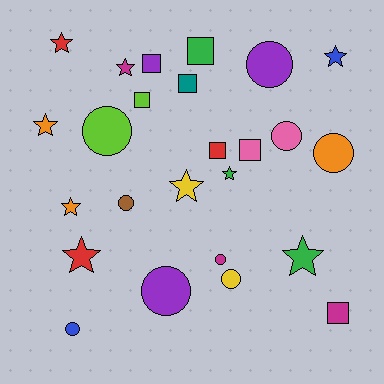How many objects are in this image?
There are 25 objects.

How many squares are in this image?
There are 7 squares.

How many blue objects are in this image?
There are 2 blue objects.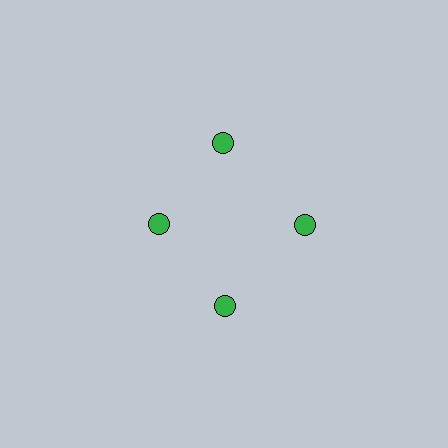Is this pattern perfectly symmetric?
No. The 4 green circles are arranged in a ring, but one element near the 9 o'clock position is pulled inward toward the center, breaking the 4-fold rotational symmetry.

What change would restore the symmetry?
The symmetry would be restored by moving it outward, back onto the ring so that all 4 circles sit at equal angles and equal distance from the center.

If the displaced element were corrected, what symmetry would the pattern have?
It would have 4-fold rotational symmetry — the pattern would map onto itself every 90 degrees.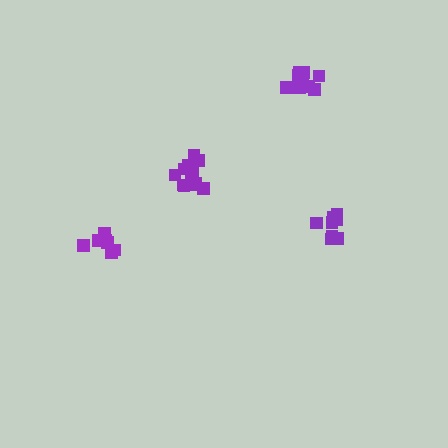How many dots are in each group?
Group 1: 8 dots, Group 2: 10 dots, Group 3: 7 dots, Group 4: 13 dots (38 total).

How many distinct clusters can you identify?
There are 4 distinct clusters.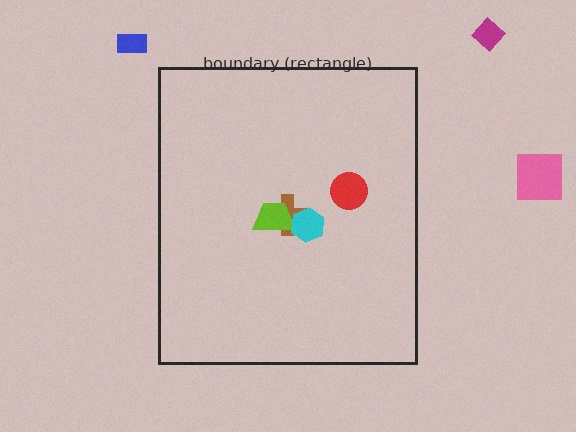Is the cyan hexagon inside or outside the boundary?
Inside.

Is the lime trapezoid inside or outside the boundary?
Inside.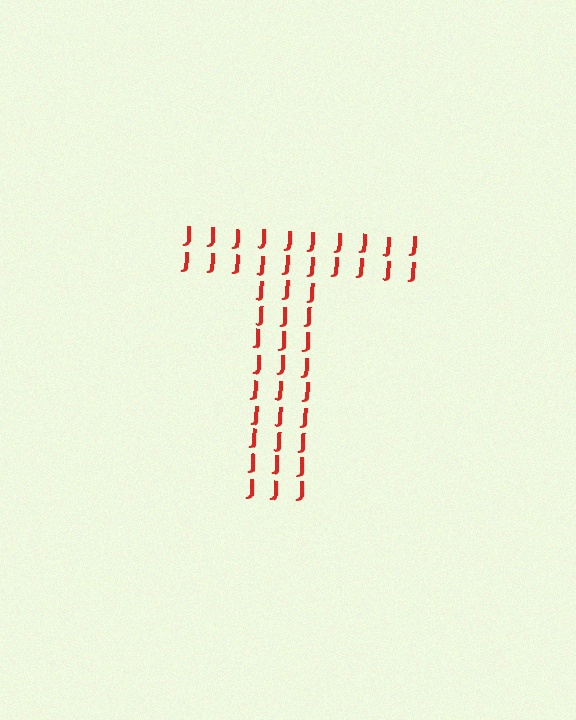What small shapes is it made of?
It is made of small letter J's.